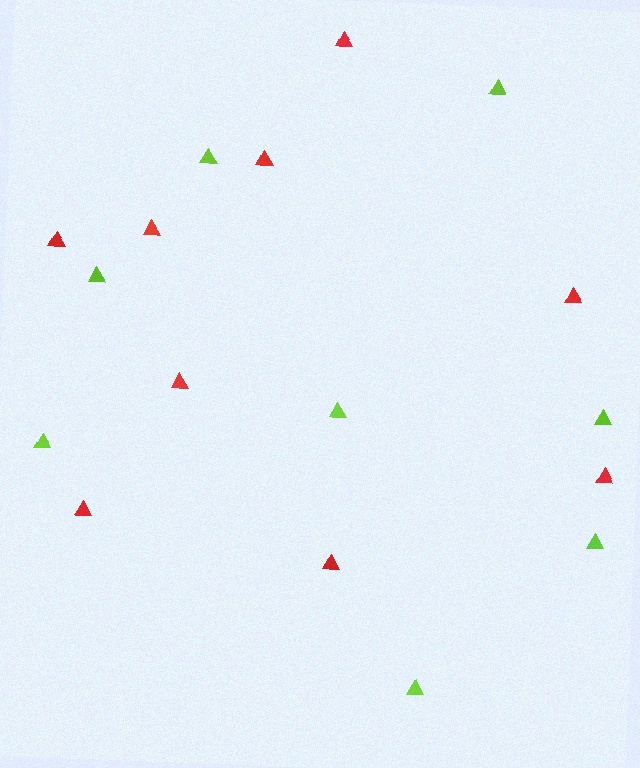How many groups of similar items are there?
There are 2 groups: one group of lime triangles (8) and one group of red triangles (9).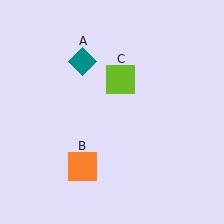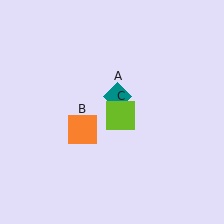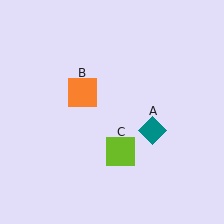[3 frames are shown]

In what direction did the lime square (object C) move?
The lime square (object C) moved down.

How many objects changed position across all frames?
3 objects changed position: teal diamond (object A), orange square (object B), lime square (object C).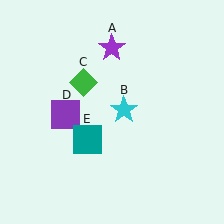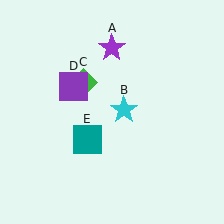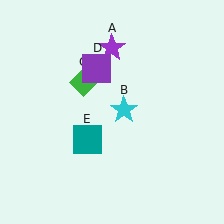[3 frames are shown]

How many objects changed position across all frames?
1 object changed position: purple square (object D).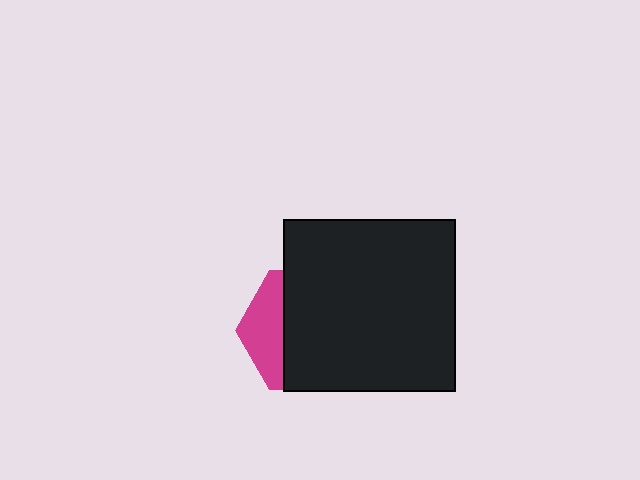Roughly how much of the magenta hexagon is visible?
A small part of it is visible (roughly 30%).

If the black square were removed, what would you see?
You would see the complete magenta hexagon.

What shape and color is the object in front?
The object in front is a black square.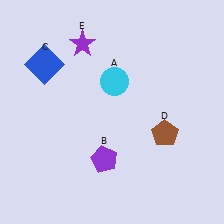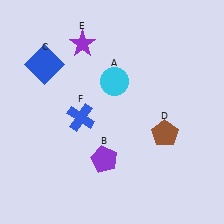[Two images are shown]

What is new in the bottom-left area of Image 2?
A blue cross (F) was added in the bottom-left area of Image 2.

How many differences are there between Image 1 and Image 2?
There is 1 difference between the two images.